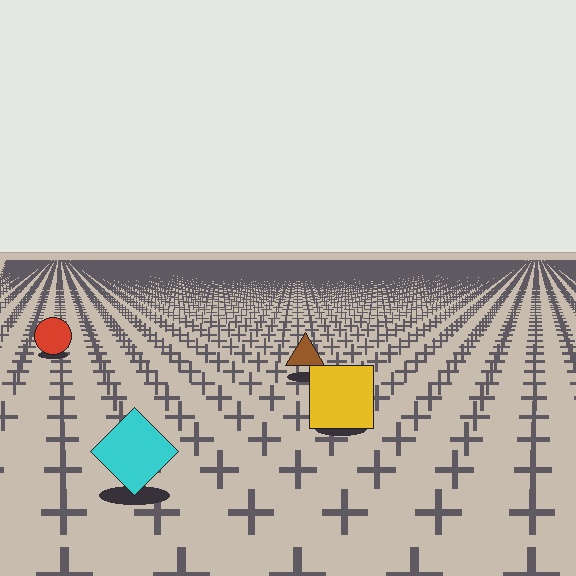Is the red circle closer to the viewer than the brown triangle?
No. The brown triangle is closer — you can tell from the texture gradient: the ground texture is coarser near it.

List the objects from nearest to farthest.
From nearest to farthest: the cyan diamond, the yellow square, the brown triangle, the red circle.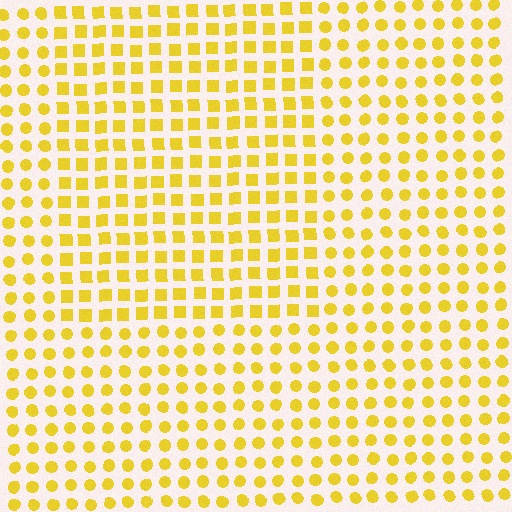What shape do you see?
I see a rectangle.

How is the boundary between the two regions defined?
The boundary is defined by a change in element shape: squares inside vs. circles outside. All elements share the same color and spacing.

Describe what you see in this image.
The image is filled with small yellow elements arranged in a uniform grid. A rectangle-shaped region contains squares, while the surrounding area contains circles. The boundary is defined purely by the change in element shape.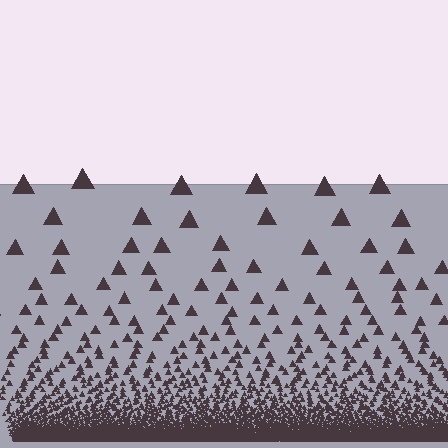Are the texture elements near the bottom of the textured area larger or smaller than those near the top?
Smaller. The gradient is inverted — elements near the bottom are smaller and denser.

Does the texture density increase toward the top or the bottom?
Density increases toward the bottom.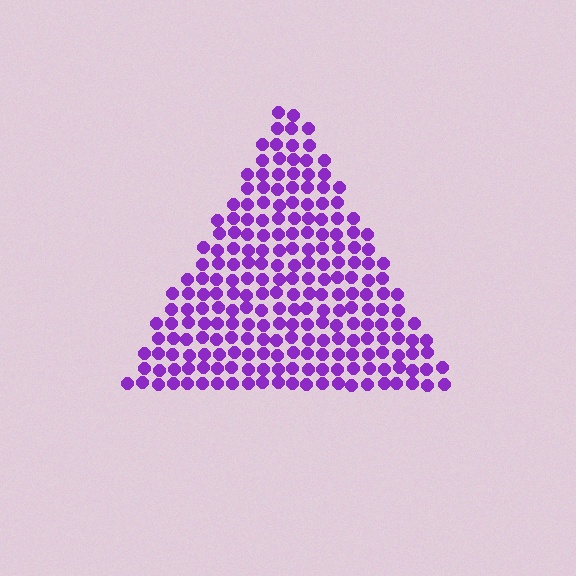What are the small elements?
The small elements are circles.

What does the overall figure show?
The overall figure shows a triangle.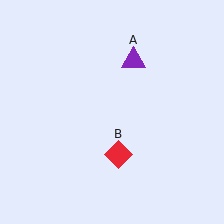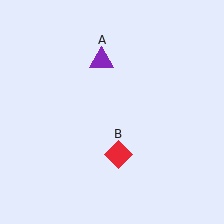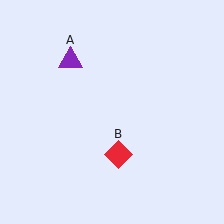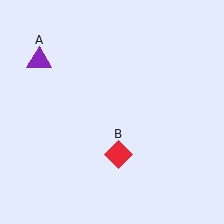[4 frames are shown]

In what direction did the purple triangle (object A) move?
The purple triangle (object A) moved left.